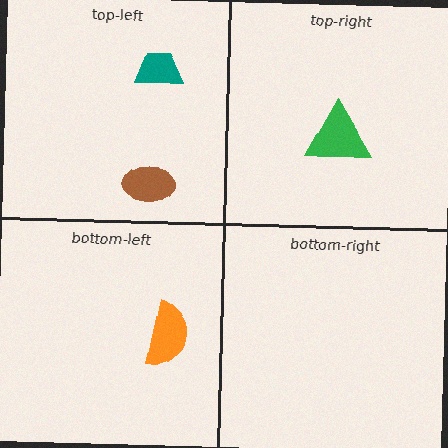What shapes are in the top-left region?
The brown ellipse, the teal trapezoid.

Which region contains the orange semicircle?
The bottom-left region.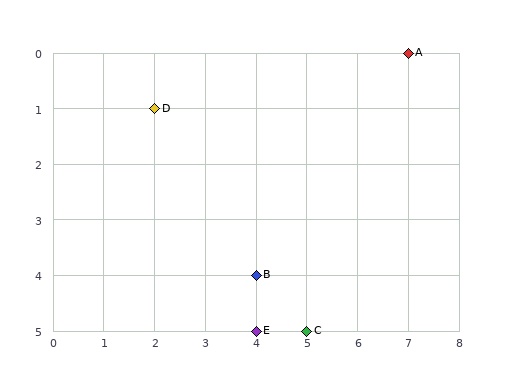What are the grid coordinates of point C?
Point C is at grid coordinates (5, 5).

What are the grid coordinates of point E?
Point E is at grid coordinates (4, 5).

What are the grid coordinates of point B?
Point B is at grid coordinates (4, 4).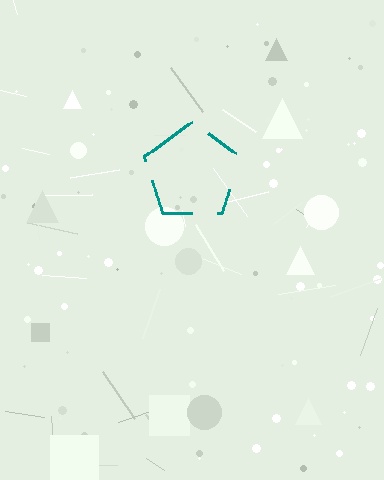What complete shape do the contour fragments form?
The contour fragments form a pentagon.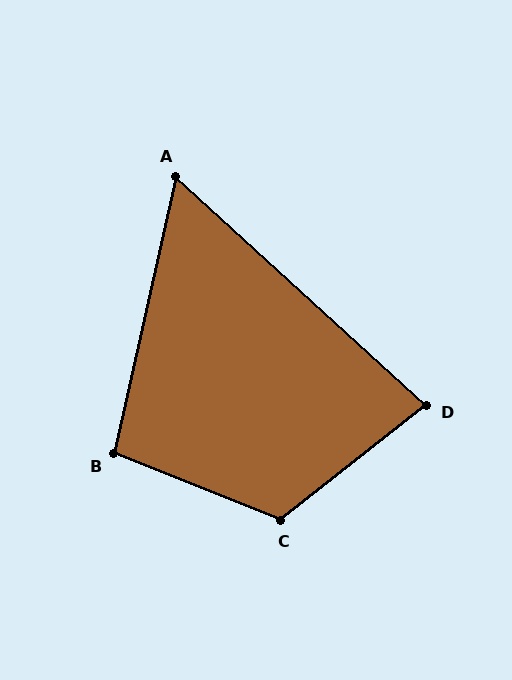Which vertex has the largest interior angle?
C, at approximately 120 degrees.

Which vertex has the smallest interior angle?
A, at approximately 60 degrees.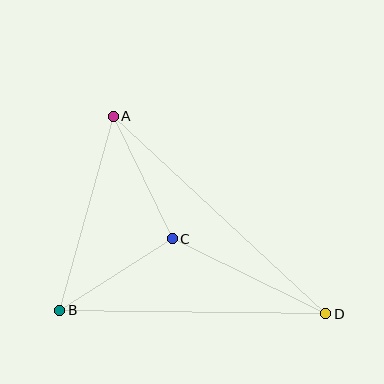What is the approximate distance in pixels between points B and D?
The distance between B and D is approximately 266 pixels.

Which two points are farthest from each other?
Points A and D are farthest from each other.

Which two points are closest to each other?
Points B and C are closest to each other.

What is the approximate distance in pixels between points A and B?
The distance between A and B is approximately 201 pixels.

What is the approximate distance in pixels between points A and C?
The distance between A and C is approximately 136 pixels.